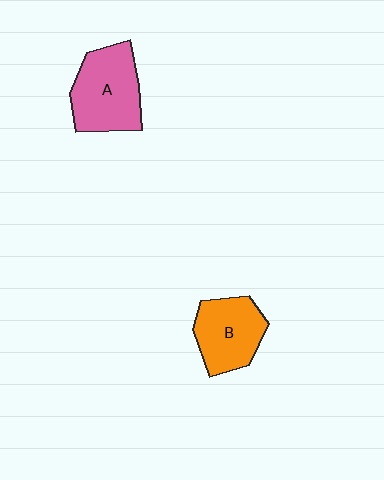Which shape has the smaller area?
Shape B (orange).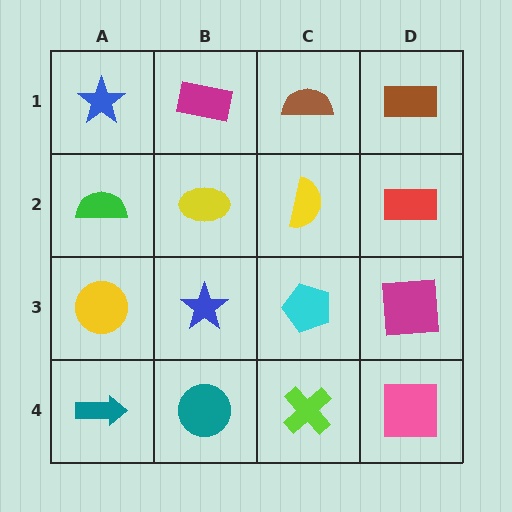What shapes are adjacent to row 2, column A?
A blue star (row 1, column A), a yellow circle (row 3, column A), a yellow ellipse (row 2, column B).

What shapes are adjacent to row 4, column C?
A cyan pentagon (row 3, column C), a teal circle (row 4, column B), a pink square (row 4, column D).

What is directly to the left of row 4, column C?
A teal circle.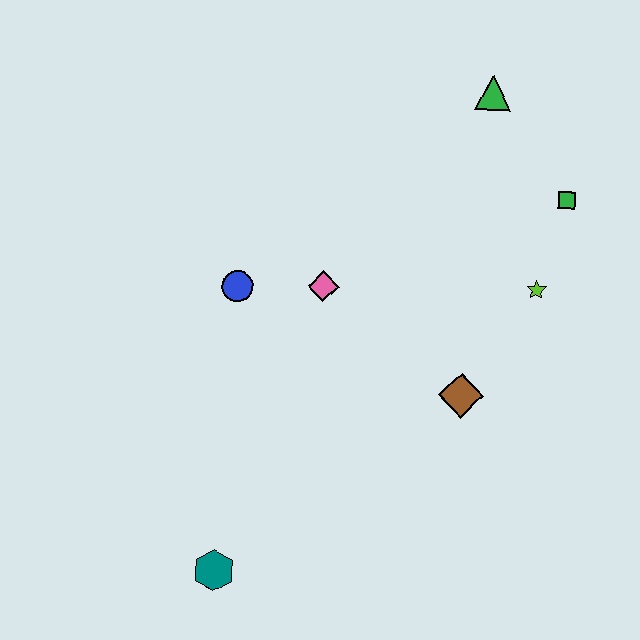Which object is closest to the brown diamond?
The lime star is closest to the brown diamond.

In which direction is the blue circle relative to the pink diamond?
The blue circle is to the left of the pink diamond.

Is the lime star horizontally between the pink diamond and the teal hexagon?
No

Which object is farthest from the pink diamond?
The teal hexagon is farthest from the pink diamond.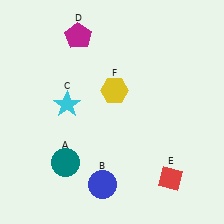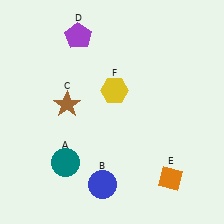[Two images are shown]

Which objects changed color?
C changed from cyan to brown. D changed from magenta to purple. E changed from red to orange.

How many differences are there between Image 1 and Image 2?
There are 3 differences between the two images.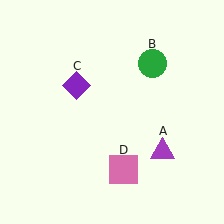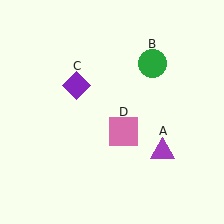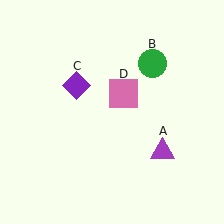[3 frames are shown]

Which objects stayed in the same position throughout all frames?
Purple triangle (object A) and green circle (object B) and purple diamond (object C) remained stationary.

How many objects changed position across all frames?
1 object changed position: pink square (object D).